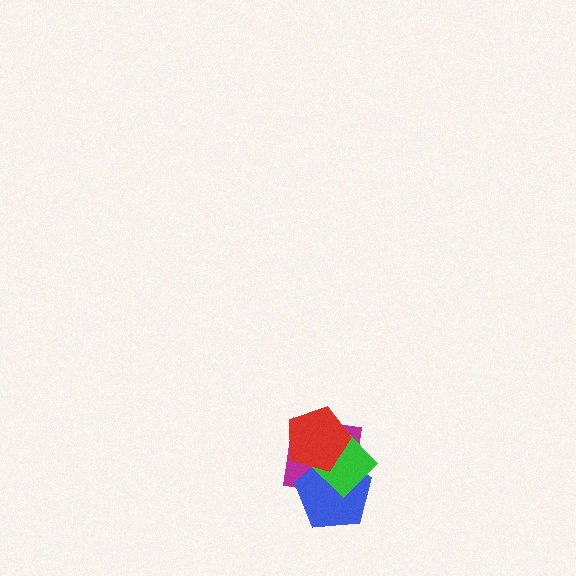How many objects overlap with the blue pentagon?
3 objects overlap with the blue pentagon.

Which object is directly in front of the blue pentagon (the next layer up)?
The green diamond is directly in front of the blue pentagon.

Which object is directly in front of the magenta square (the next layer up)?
The blue pentagon is directly in front of the magenta square.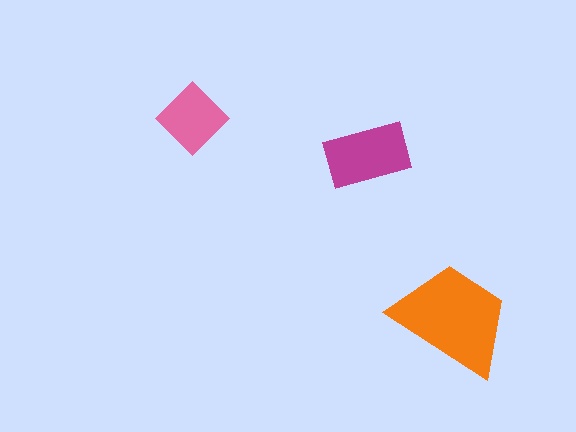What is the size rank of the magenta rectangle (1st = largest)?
2nd.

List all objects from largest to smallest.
The orange trapezoid, the magenta rectangle, the pink diamond.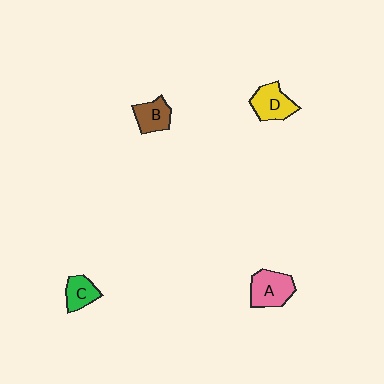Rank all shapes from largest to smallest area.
From largest to smallest: A (pink), D (yellow), B (brown), C (green).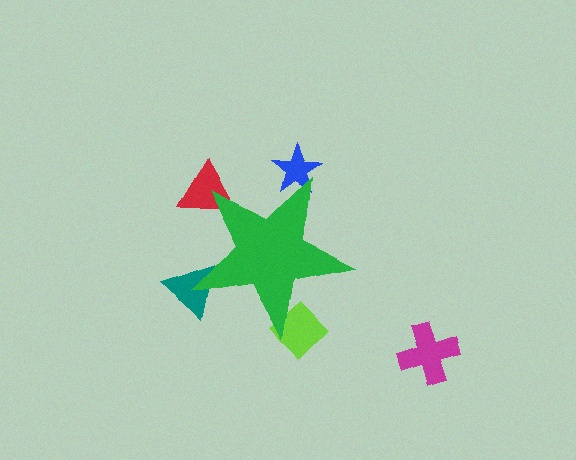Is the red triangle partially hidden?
Yes, the red triangle is partially hidden behind the green star.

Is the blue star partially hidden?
Yes, the blue star is partially hidden behind the green star.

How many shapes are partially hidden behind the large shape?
4 shapes are partially hidden.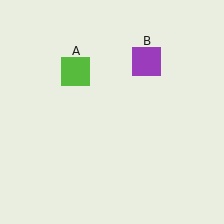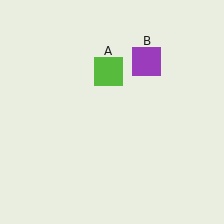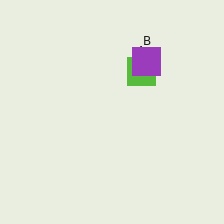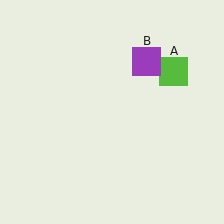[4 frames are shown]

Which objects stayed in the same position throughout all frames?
Purple square (object B) remained stationary.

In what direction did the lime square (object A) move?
The lime square (object A) moved right.